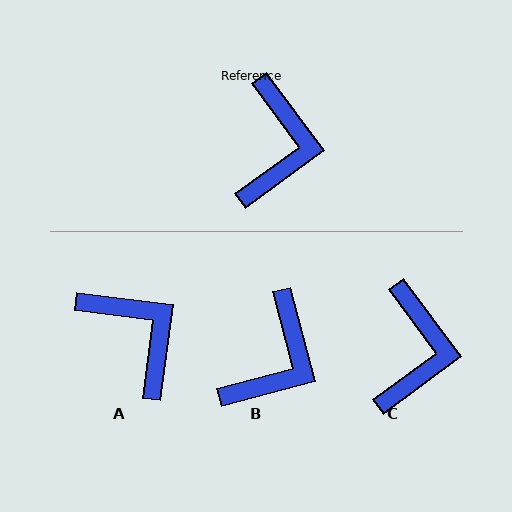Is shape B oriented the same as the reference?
No, it is off by about 22 degrees.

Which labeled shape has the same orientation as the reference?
C.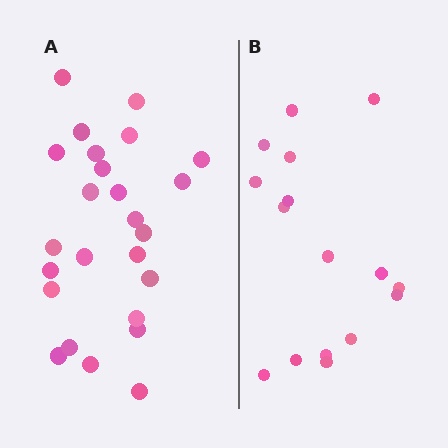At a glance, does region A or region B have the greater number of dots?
Region A (the left region) has more dots.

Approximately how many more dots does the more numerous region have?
Region A has roughly 8 or so more dots than region B.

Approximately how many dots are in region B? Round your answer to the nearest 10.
About 20 dots. (The exact count is 16, which rounds to 20.)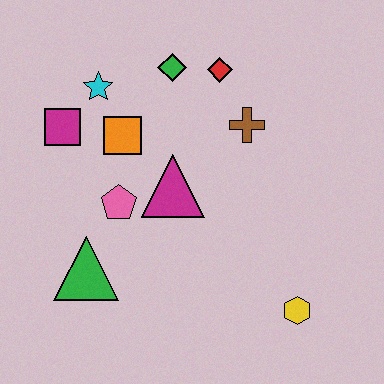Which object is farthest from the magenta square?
The yellow hexagon is farthest from the magenta square.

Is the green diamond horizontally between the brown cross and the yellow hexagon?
No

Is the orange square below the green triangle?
No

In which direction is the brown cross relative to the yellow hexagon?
The brown cross is above the yellow hexagon.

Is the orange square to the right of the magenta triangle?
No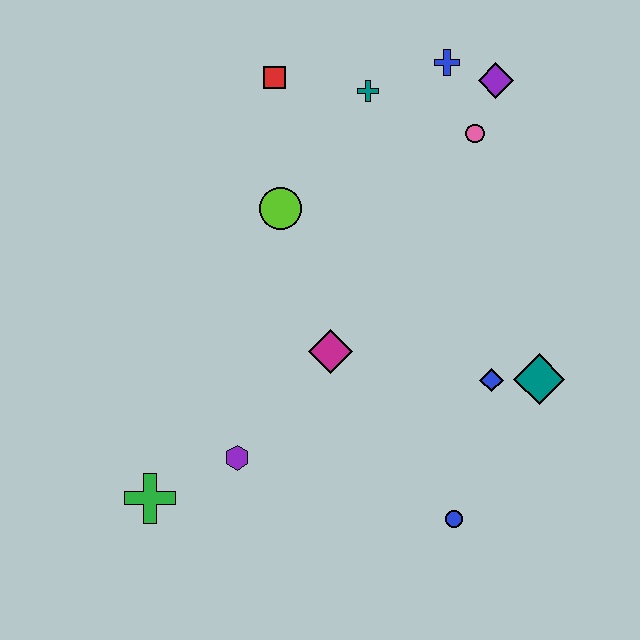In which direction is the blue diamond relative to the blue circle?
The blue diamond is above the blue circle.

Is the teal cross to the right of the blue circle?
No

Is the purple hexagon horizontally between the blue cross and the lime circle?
No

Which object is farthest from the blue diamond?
The red square is farthest from the blue diamond.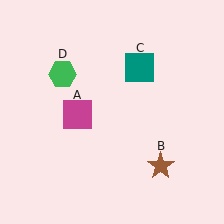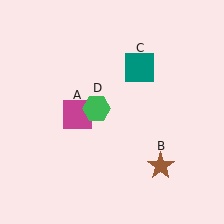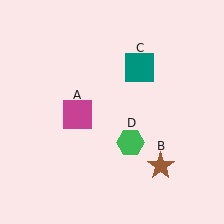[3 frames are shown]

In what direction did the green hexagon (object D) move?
The green hexagon (object D) moved down and to the right.